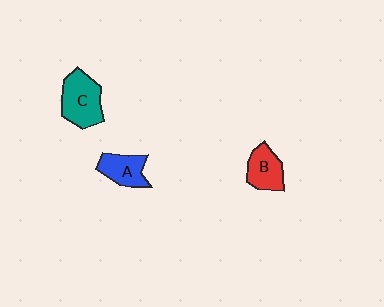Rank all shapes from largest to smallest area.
From largest to smallest: C (teal), B (red), A (blue).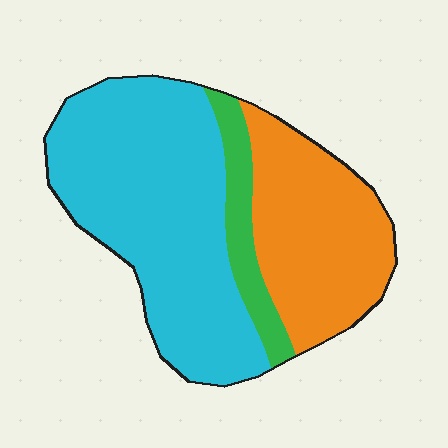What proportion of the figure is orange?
Orange takes up between a quarter and a half of the figure.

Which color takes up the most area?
Cyan, at roughly 55%.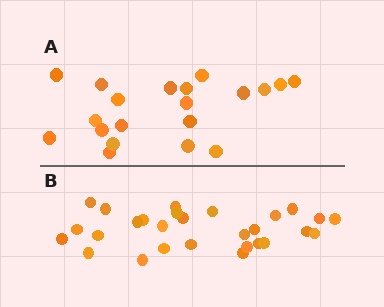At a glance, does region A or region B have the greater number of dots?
Region B (the bottom region) has more dots.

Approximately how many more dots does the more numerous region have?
Region B has roughly 8 or so more dots than region A.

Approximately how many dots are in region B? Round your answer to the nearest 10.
About 30 dots. (The exact count is 28, which rounds to 30.)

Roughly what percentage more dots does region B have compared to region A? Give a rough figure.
About 40% more.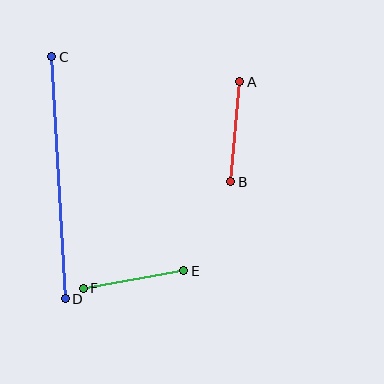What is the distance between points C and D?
The distance is approximately 242 pixels.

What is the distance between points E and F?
The distance is approximately 102 pixels.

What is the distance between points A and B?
The distance is approximately 100 pixels.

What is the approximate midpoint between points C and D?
The midpoint is at approximately (58, 178) pixels.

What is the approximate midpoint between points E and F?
The midpoint is at approximately (134, 279) pixels.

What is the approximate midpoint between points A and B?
The midpoint is at approximately (235, 132) pixels.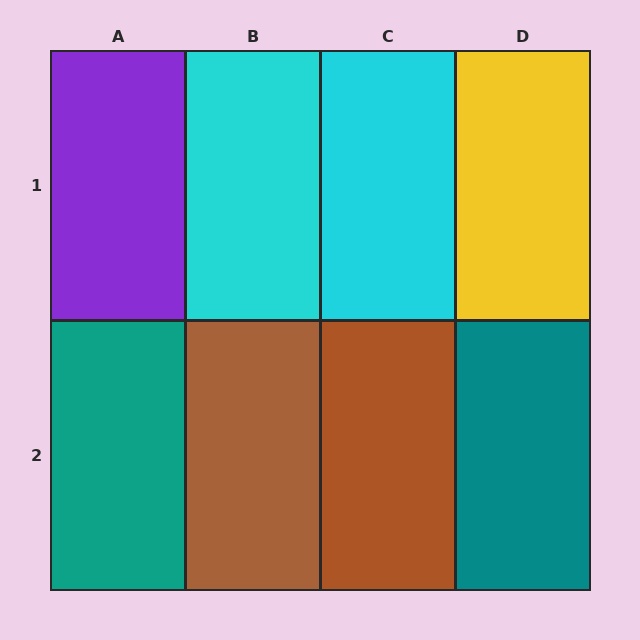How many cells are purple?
1 cell is purple.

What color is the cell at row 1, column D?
Yellow.